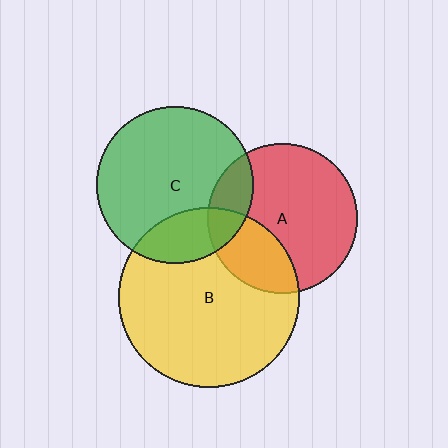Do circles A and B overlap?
Yes.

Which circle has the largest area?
Circle B (yellow).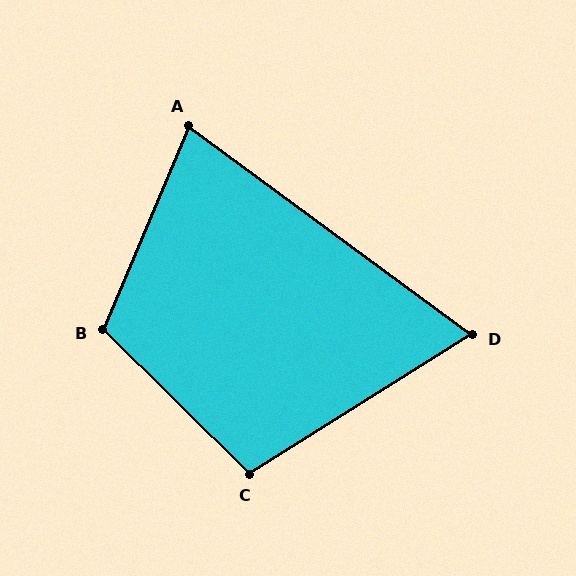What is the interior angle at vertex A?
Approximately 77 degrees (acute).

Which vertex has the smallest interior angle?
D, at approximately 68 degrees.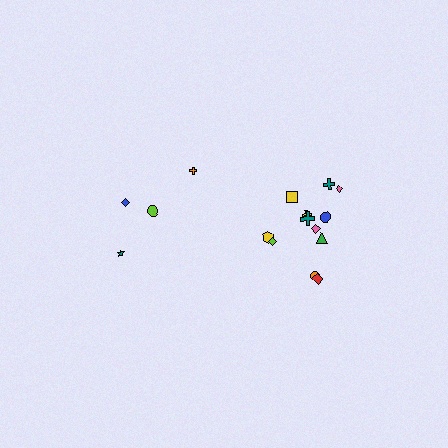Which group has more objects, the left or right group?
The right group.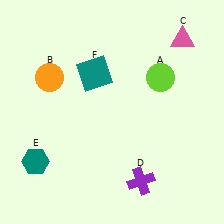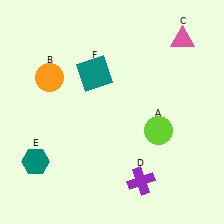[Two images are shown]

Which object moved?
The lime circle (A) moved down.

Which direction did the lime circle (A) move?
The lime circle (A) moved down.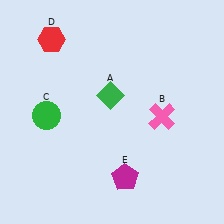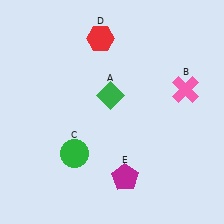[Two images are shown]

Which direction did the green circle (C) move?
The green circle (C) moved down.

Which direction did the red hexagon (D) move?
The red hexagon (D) moved right.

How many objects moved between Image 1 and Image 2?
3 objects moved between the two images.